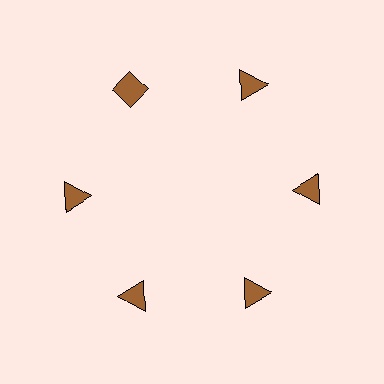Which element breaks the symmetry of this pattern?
The brown diamond at roughly the 11 o'clock position breaks the symmetry. All other shapes are brown triangles.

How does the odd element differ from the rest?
It has a different shape: diamond instead of triangle.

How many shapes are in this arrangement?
There are 6 shapes arranged in a ring pattern.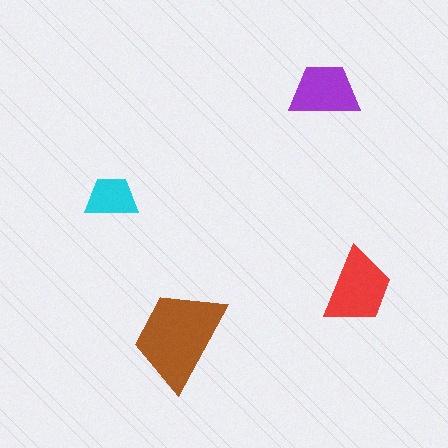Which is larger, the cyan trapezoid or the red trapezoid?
The red one.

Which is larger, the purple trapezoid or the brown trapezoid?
The brown one.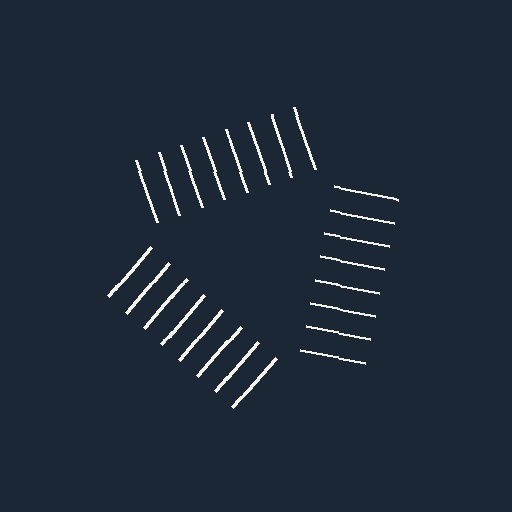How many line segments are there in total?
24 — 8 along each of the 3 edges.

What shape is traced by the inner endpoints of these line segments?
An illusory triangle — the line segments terminate on its edges but no continuous stroke is drawn.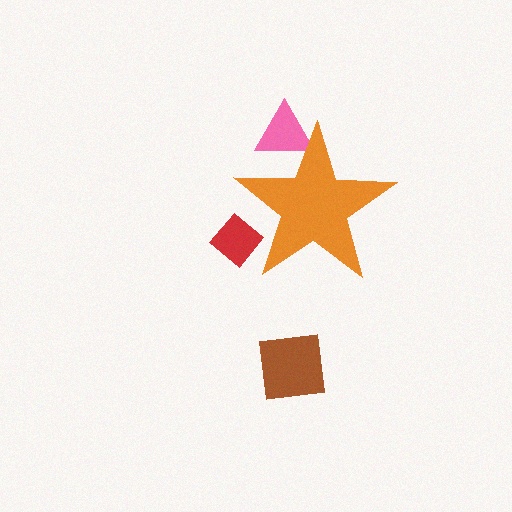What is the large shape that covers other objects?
An orange star.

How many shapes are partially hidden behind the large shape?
2 shapes are partially hidden.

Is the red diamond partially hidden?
Yes, the red diamond is partially hidden behind the orange star.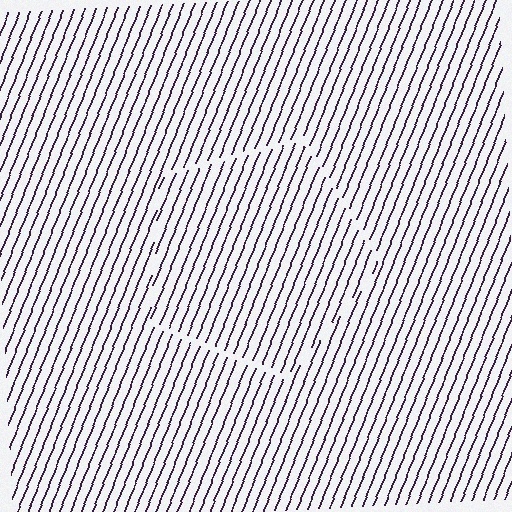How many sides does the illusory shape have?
5 sides — the line-ends trace a pentagon.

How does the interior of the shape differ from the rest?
The interior of the shape contains the same grating, shifted by half a period — the contour is defined by the phase discontinuity where line-ends from the inner and outer gratings abut.